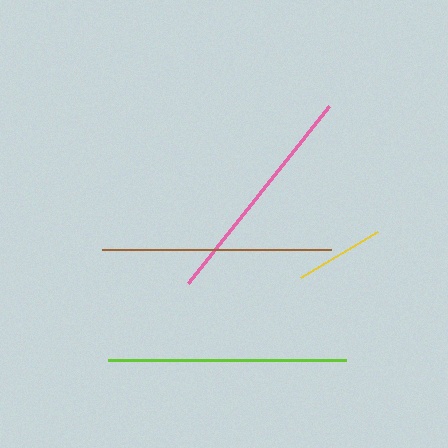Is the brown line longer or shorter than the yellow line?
The brown line is longer than the yellow line.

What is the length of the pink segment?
The pink segment is approximately 226 pixels long.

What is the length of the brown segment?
The brown segment is approximately 229 pixels long.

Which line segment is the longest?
The lime line is the longest at approximately 238 pixels.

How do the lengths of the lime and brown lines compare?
The lime and brown lines are approximately the same length.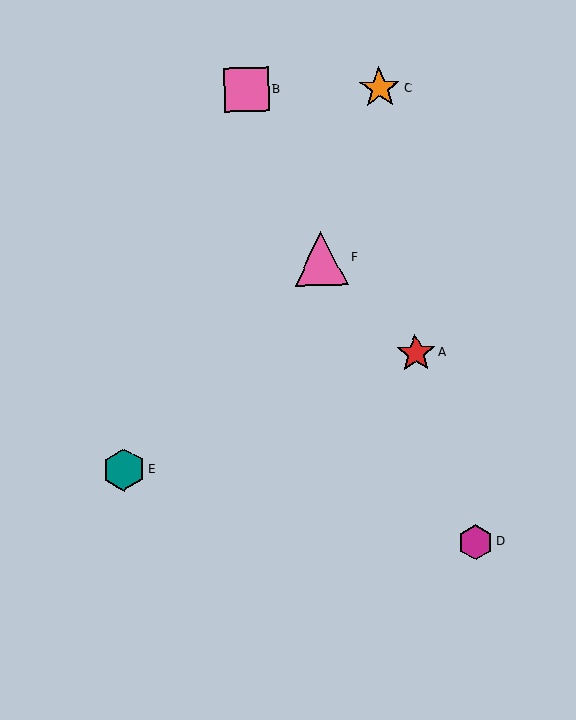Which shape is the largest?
The pink triangle (labeled F) is the largest.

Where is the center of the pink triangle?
The center of the pink triangle is at (321, 258).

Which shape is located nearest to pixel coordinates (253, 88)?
The pink square (labeled B) at (247, 90) is nearest to that location.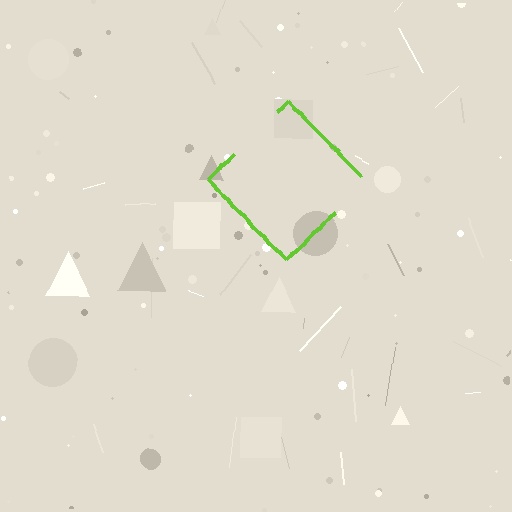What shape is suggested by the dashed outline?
The dashed outline suggests a diamond.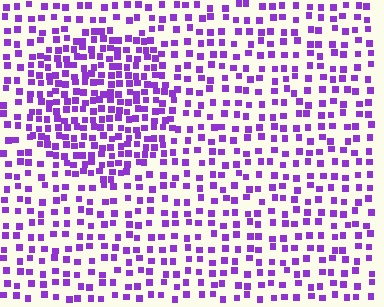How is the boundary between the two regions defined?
The boundary is defined by a change in element density (approximately 1.9x ratio). All elements are the same color, size, and shape.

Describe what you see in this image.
The image contains small purple elements arranged at two different densities. A circle-shaped region is visible where the elements are more densely packed than the surrounding area.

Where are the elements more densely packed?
The elements are more densely packed inside the circle boundary.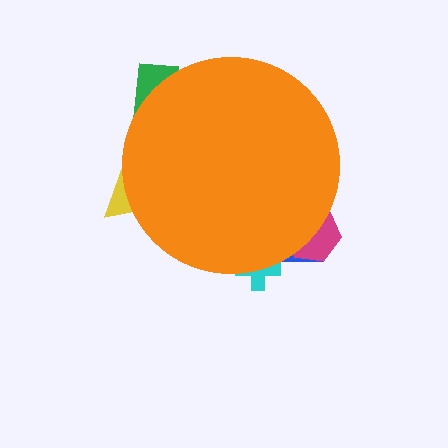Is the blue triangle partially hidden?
Yes, the blue triangle is partially hidden behind the orange circle.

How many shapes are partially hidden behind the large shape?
5 shapes are partially hidden.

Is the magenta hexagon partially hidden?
Yes, the magenta hexagon is partially hidden behind the orange circle.